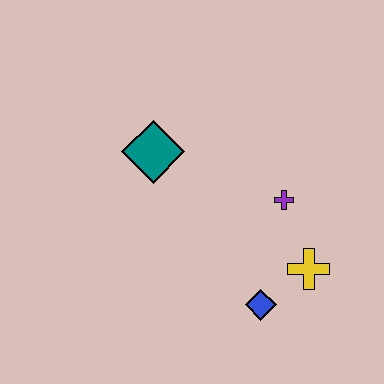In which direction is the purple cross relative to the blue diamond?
The purple cross is above the blue diamond.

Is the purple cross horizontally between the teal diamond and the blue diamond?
No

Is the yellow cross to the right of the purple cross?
Yes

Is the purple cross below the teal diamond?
Yes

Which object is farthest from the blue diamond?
The teal diamond is farthest from the blue diamond.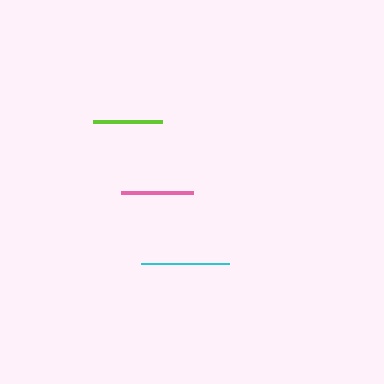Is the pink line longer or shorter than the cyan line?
The cyan line is longer than the pink line.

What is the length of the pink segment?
The pink segment is approximately 71 pixels long.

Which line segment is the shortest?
The lime line is the shortest at approximately 69 pixels.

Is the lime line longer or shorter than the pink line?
The pink line is longer than the lime line.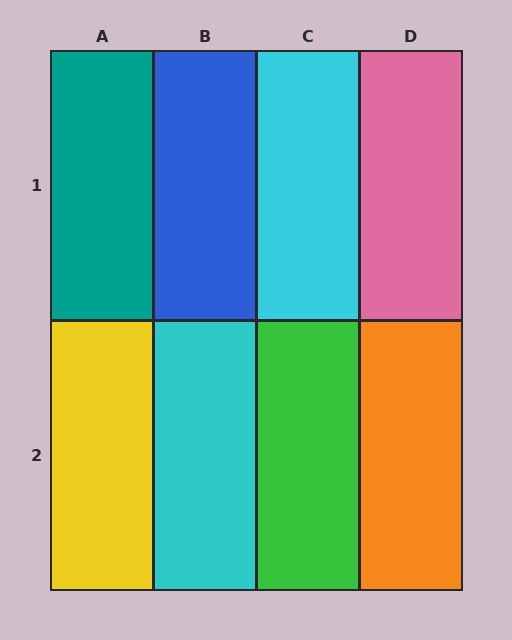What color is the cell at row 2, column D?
Orange.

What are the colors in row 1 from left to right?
Teal, blue, cyan, pink.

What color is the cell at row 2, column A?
Yellow.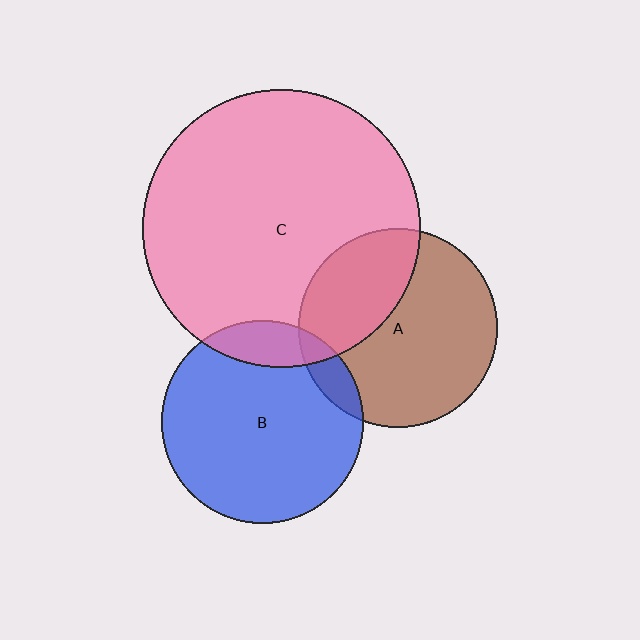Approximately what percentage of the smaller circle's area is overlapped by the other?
Approximately 35%.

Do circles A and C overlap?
Yes.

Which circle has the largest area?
Circle C (pink).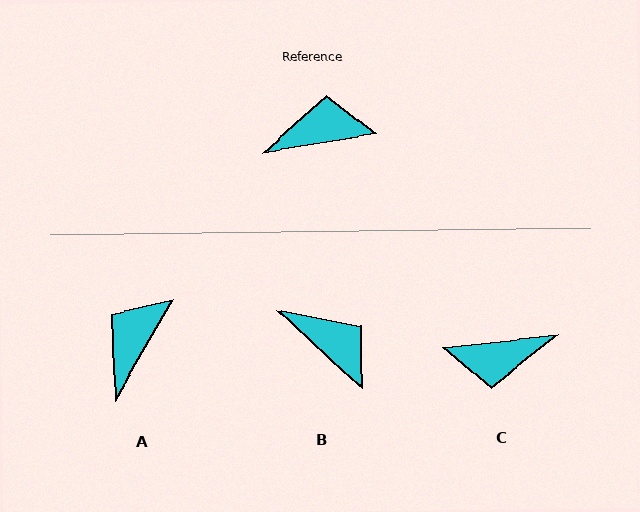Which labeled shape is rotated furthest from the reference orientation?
C, about 177 degrees away.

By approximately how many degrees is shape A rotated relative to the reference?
Approximately 51 degrees counter-clockwise.